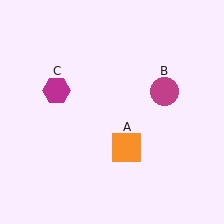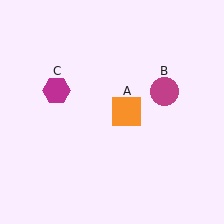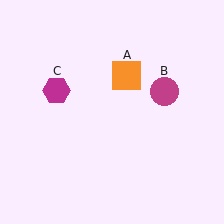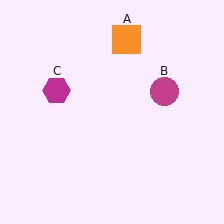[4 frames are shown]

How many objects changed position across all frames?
1 object changed position: orange square (object A).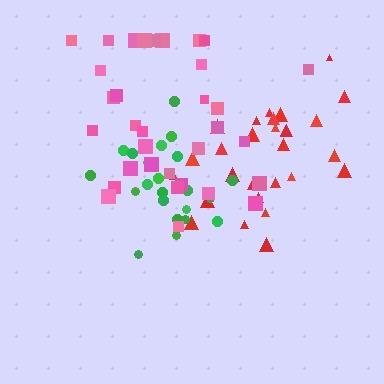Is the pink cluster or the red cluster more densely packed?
Red.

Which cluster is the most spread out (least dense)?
Pink.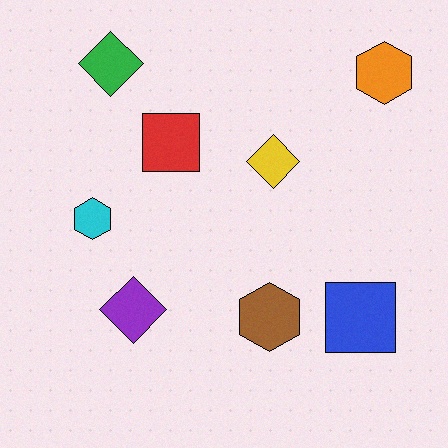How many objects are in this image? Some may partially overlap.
There are 8 objects.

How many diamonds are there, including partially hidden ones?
There are 3 diamonds.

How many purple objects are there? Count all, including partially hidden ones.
There is 1 purple object.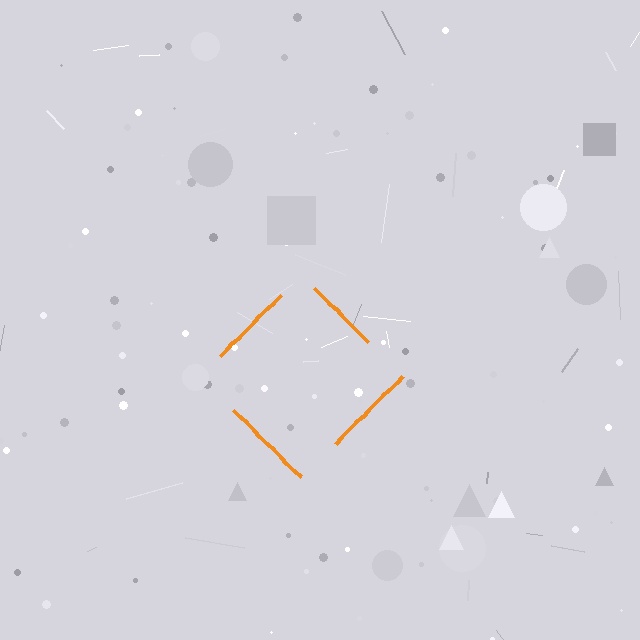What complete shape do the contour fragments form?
The contour fragments form a diamond.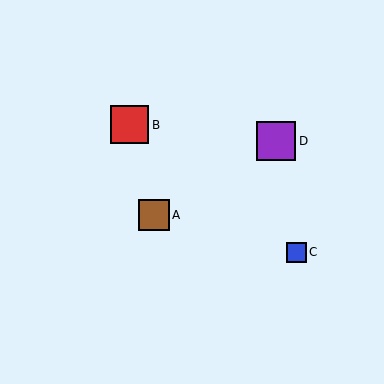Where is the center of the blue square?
The center of the blue square is at (296, 252).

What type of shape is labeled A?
Shape A is a brown square.